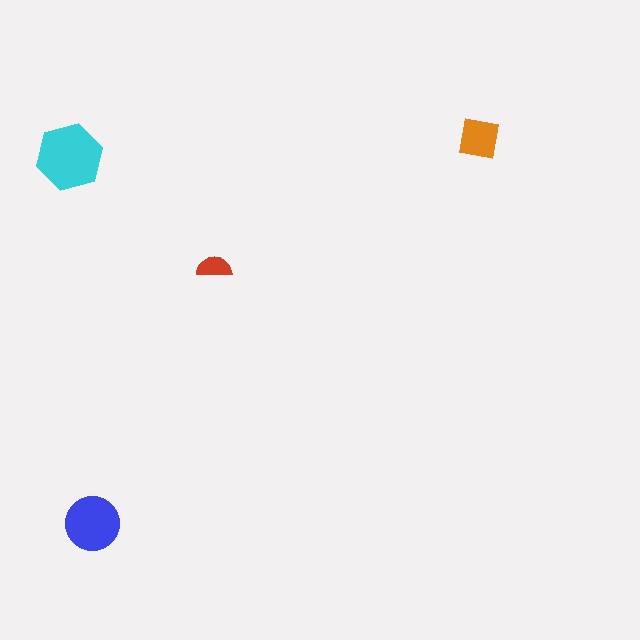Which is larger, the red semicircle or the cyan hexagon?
The cyan hexagon.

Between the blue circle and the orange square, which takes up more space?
The blue circle.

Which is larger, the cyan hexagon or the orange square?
The cyan hexagon.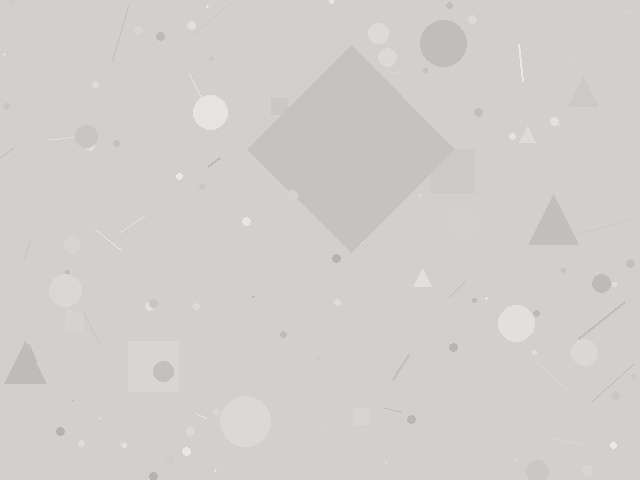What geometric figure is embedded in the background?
A diamond is embedded in the background.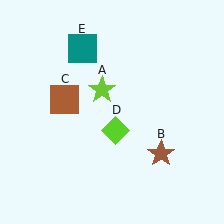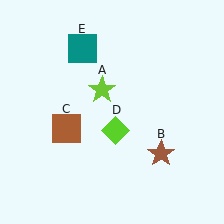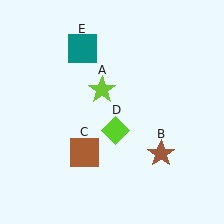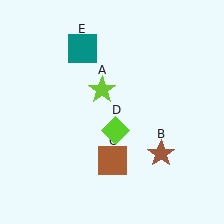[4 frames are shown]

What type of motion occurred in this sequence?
The brown square (object C) rotated counterclockwise around the center of the scene.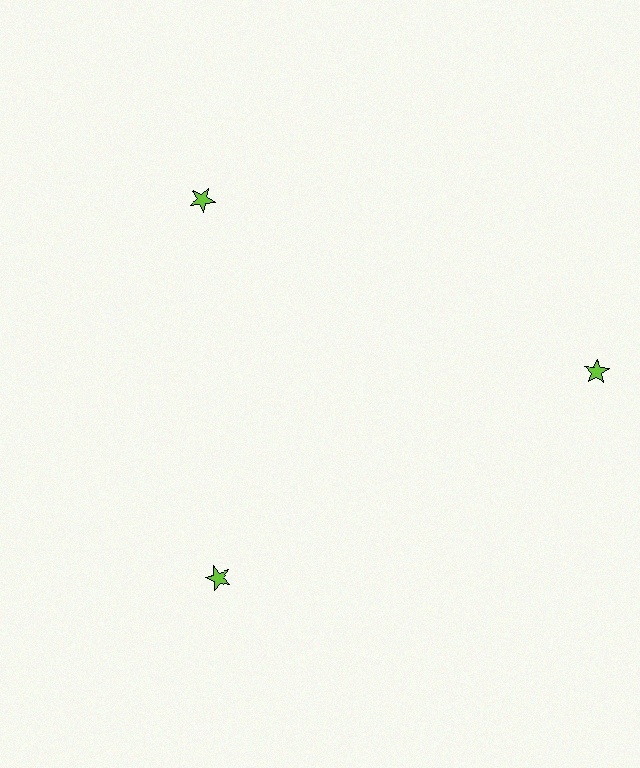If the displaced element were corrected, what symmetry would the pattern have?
It would have 3-fold rotational symmetry — the pattern would map onto itself every 120 degrees.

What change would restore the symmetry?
The symmetry would be restored by moving it inward, back onto the ring so that all 3 stars sit at equal angles and equal distance from the center.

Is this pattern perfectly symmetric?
No. The 3 lime stars are arranged in a ring, but one element near the 3 o'clock position is pushed outward from the center, breaking the 3-fold rotational symmetry.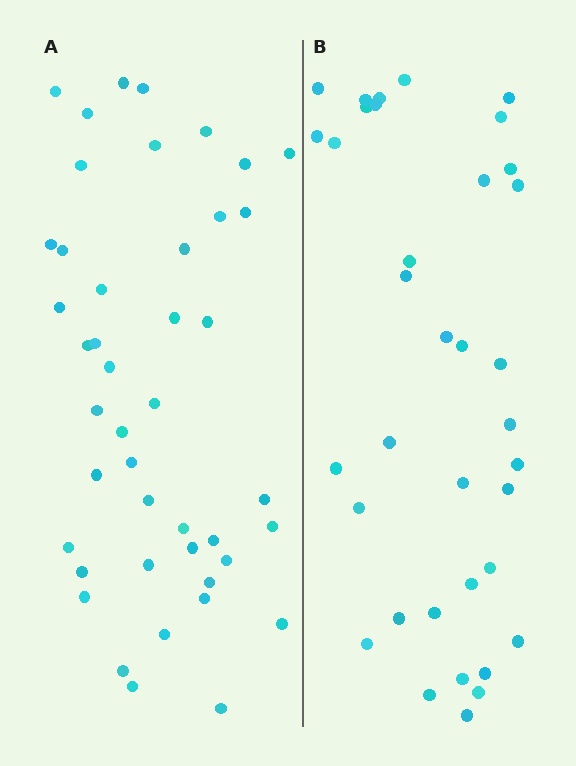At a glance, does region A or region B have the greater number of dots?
Region A (the left region) has more dots.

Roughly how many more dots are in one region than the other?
Region A has roughly 8 or so more dots than region B.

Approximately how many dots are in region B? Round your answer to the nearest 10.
About 40 dots. (The exact count is 36, which rounds to 40.)